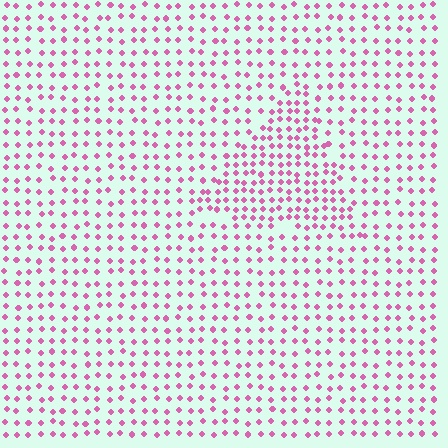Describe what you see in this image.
The image contains small pink elements arranged at two different densities. A triangle-shaped region is visible where the elements are more densely packed than the surrounding area.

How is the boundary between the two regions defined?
The boundary is defined by a change in element density (approximately 1.7x ratio). All elements are the same color, size, and shape.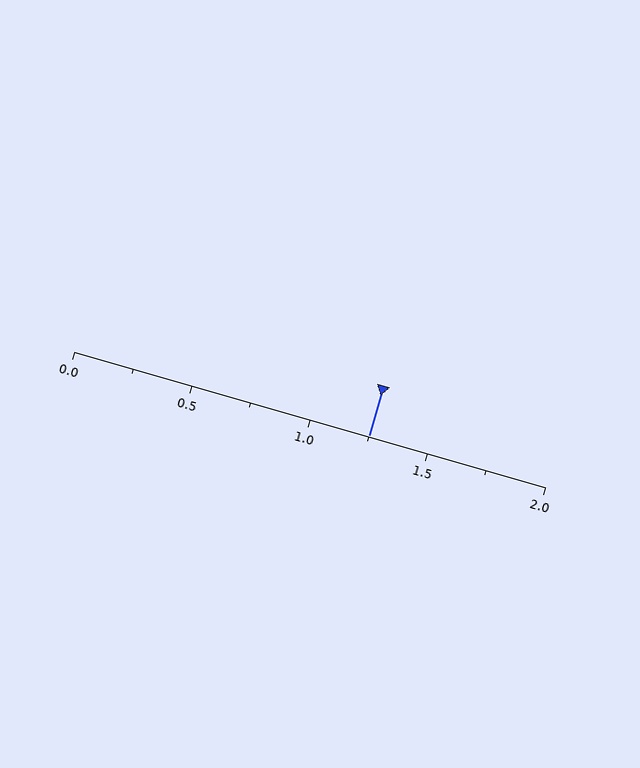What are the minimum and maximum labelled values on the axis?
The axis runs from 0.0 to 2.0.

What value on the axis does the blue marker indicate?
The marker indicates approximately 1.25.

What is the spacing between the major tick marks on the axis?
The major ticks are spaced 0.5 apart.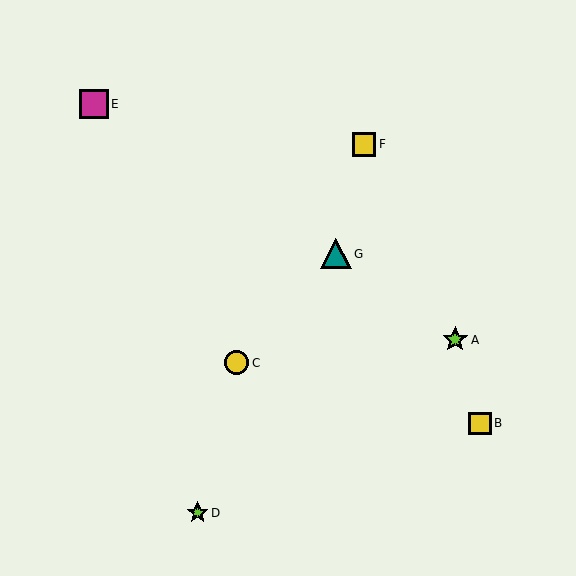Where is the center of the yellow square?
The center of the yellow square is at (364, 144).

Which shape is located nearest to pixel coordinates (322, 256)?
The teal triangle (labeled G) at (336, 254) is nearest to that location.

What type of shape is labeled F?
Shape F is a yellow square.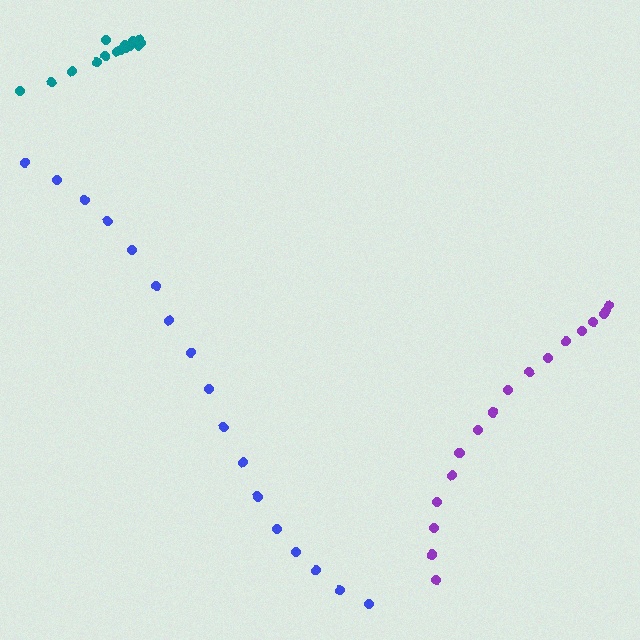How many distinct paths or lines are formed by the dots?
There are 3 distinct paths.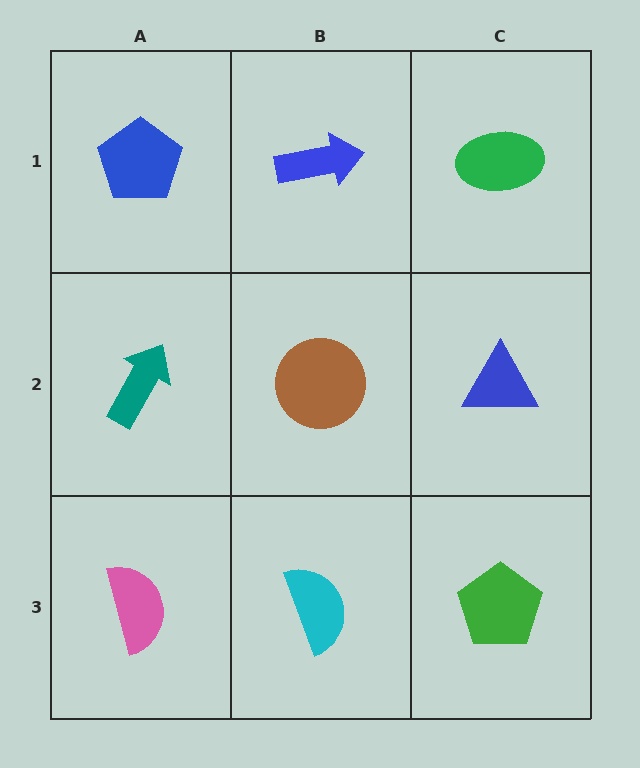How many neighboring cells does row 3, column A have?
2.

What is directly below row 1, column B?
A brown circle.